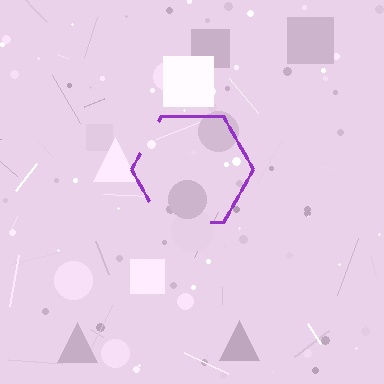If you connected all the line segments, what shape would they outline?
They would outline a hexagon.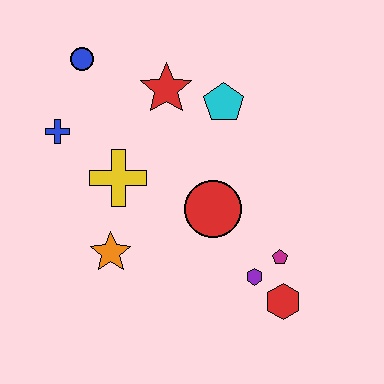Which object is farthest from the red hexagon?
The blue circle is farthest from the red hexagon.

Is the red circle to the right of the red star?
Yes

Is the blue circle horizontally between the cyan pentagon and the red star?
No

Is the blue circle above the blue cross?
Yes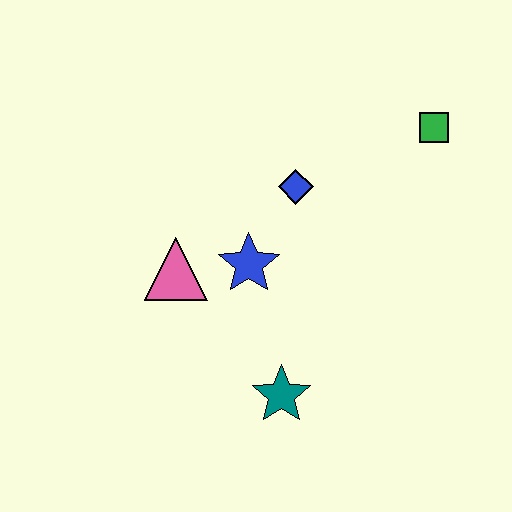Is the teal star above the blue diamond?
No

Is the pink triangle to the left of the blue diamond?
Yes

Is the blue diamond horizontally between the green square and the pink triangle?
Yes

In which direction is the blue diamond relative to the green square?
The blue diamond is to the left of the green square.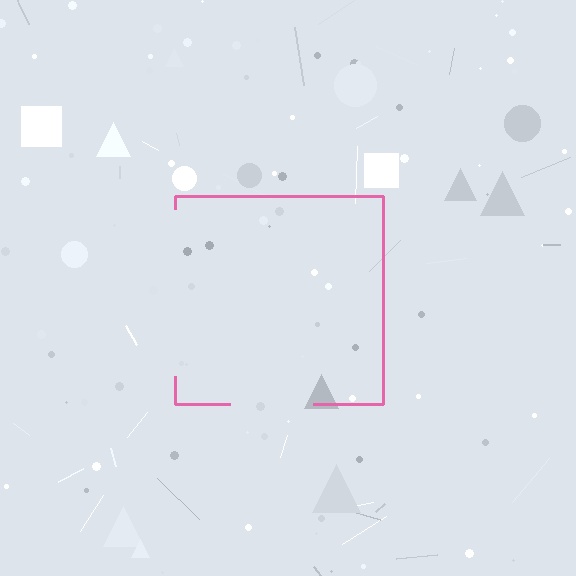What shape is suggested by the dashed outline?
The dashed outline suggests a square.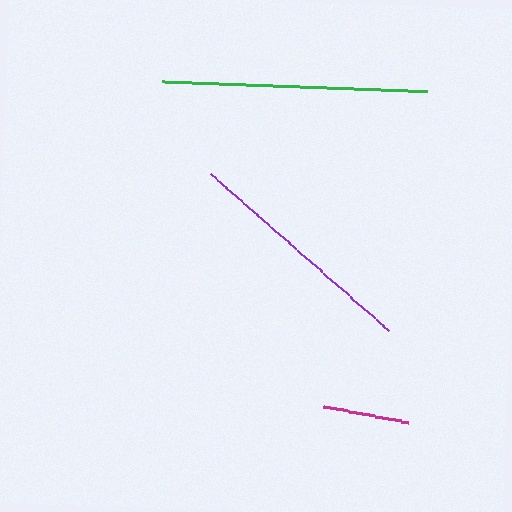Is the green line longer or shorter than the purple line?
The green line is longer than the purple line.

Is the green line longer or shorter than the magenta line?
The green line is longer than the magenta line.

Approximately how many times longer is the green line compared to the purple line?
The green line is approximately 1.1 times the length of the purple line.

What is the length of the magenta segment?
The magenta segment is approximately 86 pixels long.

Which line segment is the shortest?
The magenta line is the shortest at approximately 86 pixels.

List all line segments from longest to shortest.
From longest to shortest: green, purple, magenta.